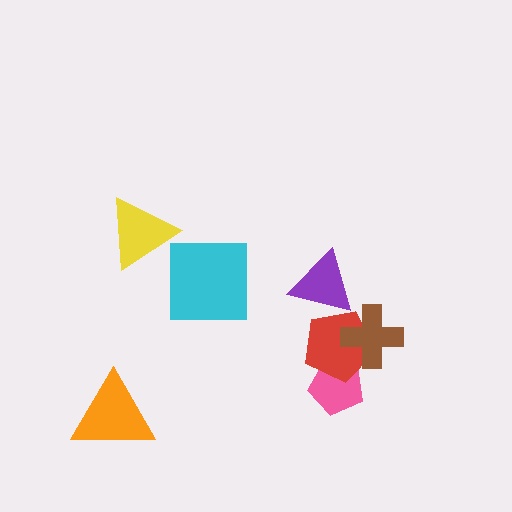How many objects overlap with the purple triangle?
1 object overlaps with the purple triangle.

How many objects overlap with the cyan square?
0 objects overlap with the cyan square.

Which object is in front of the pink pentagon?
The red pentagon is in front of the pink pentagon.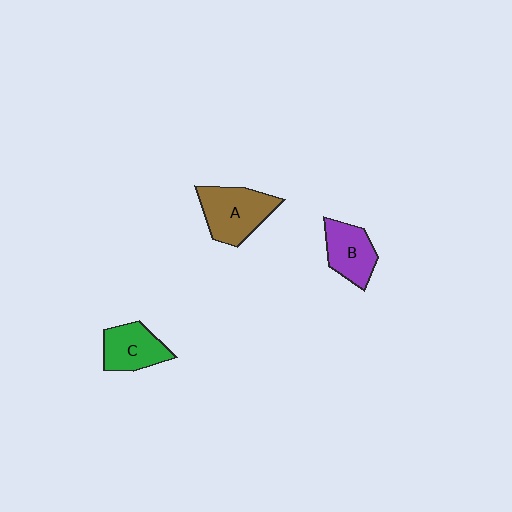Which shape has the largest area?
Shape A (brown).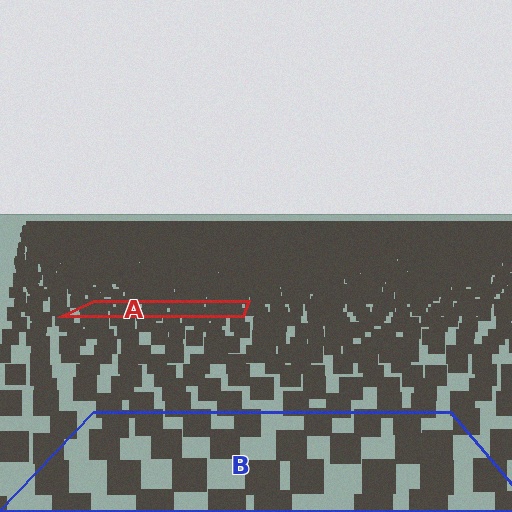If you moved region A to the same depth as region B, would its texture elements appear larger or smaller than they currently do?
They would appear larger. At a closer depth, the same texture elements are projected at a bigger on-screen size.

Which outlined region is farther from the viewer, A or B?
Region A is farther from the viewer — the texture elements inside it appear smaller and more densely packed.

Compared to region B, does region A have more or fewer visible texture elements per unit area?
Region A has more texture elements per unit area — they are packed more densely because it is farther away.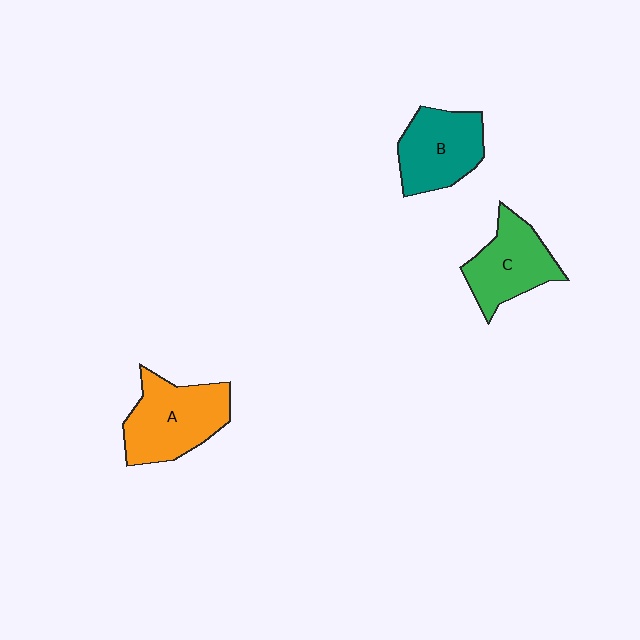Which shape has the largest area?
Shape A (orange).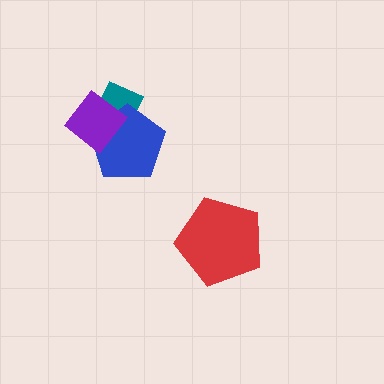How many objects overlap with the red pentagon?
0 objects overlap with the red pentagon.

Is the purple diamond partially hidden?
No, no other shape covers it.